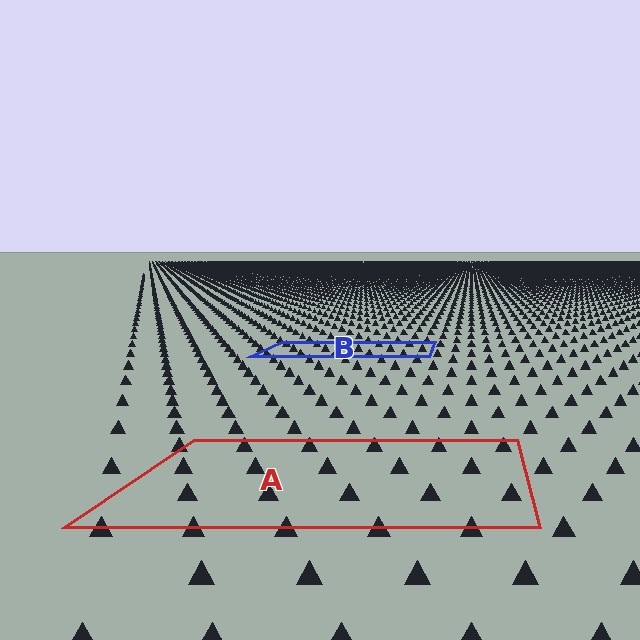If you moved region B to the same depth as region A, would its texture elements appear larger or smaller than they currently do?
They would appear larger. At a closer depth, the same texture elements are projected at a bigger on-screen size.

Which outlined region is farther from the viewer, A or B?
Region B is farther from the viewer — the texture elements inside it appear smaller and more densely packed.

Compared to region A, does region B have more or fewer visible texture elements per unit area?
Region B has more texture elements per unit area — they are packed more densely because it is farther away.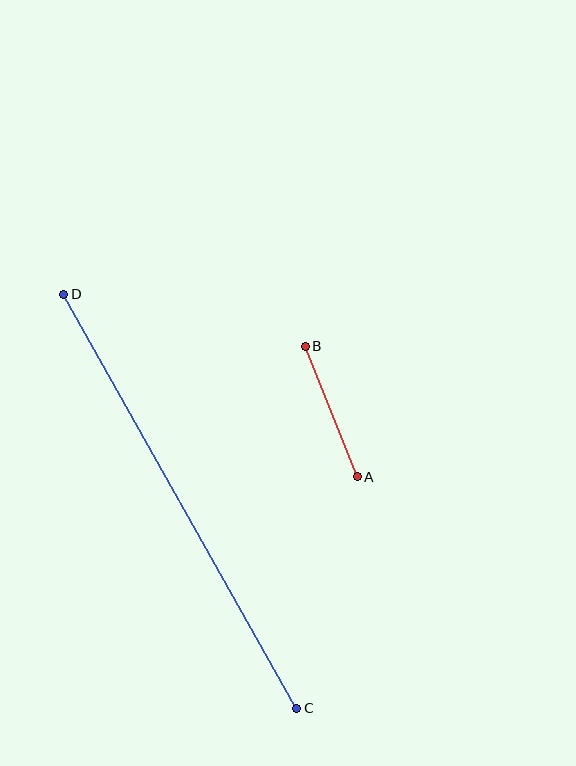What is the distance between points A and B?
The distance is approximately 141 pixels.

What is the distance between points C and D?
The distance is approximately 475 pixels.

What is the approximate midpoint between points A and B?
The midpoint is at approximately (331, 411) pixels.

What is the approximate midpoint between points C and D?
The midpoint is at approximately (180, 501) pixels.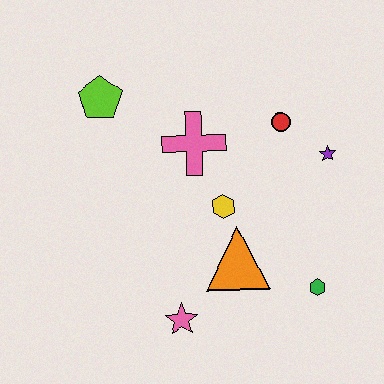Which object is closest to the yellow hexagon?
The orange triangle is closest to the yellow hexagon.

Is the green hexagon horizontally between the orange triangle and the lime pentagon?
No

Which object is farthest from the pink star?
The lime pentagon is farthest from the pink star.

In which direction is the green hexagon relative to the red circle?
The green hexagon is below the red circle.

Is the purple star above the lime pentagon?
No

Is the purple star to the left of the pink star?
No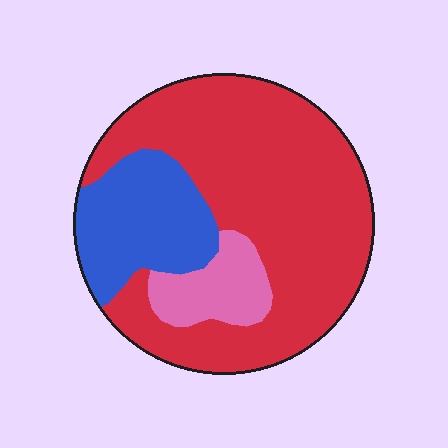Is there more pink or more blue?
Blue.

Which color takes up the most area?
Red, at roughly 70%.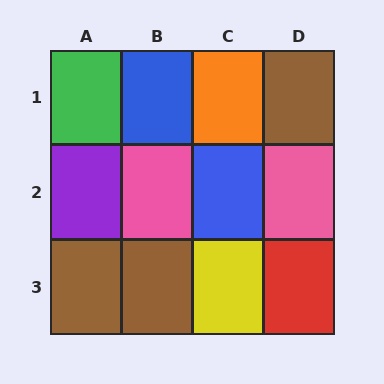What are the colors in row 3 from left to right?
Brown, brown, yellow, red.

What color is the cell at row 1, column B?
Blue.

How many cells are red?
1 cell is red.